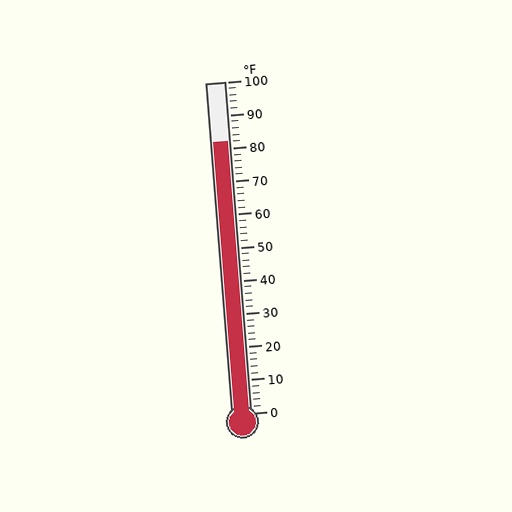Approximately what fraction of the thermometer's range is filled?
The thermometer is filled to approximately 80% of its range.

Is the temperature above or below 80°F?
The temperature is above 80°F.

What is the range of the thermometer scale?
The thermometer scale ranges from 0°F to 100°F.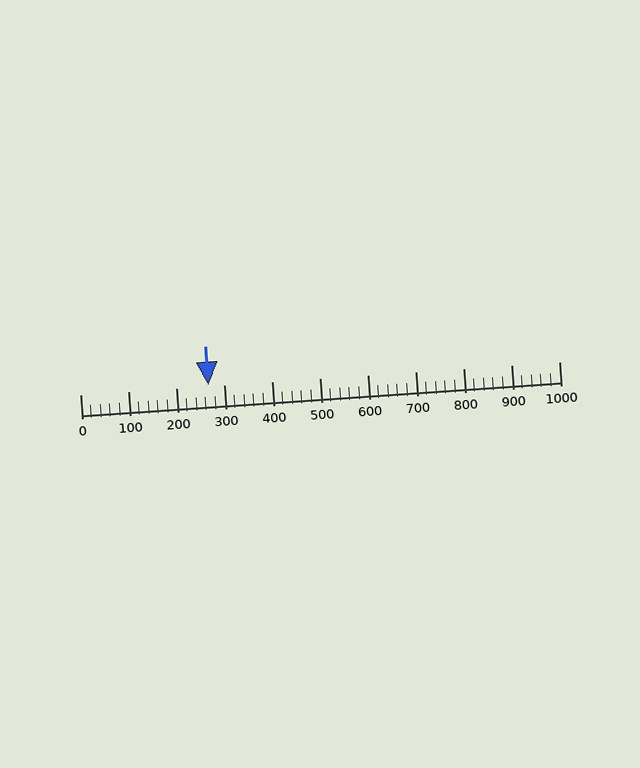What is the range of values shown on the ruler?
The ruler shows values from 0 to 1000.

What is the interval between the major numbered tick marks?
The major tick marks are spaced 100 units apart.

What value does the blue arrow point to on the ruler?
The blue arrow points to approximately 268.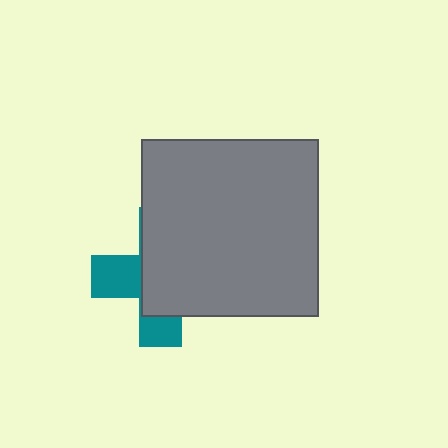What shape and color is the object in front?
The object in front is a gray square.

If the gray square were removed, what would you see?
You would see the complete teal cross.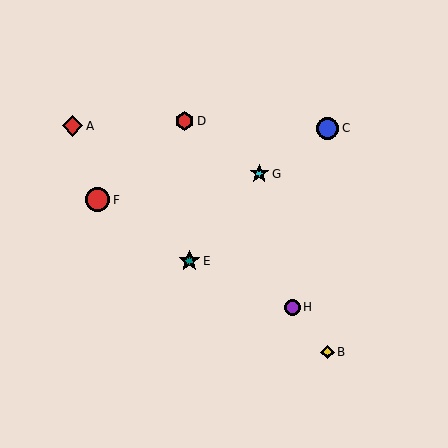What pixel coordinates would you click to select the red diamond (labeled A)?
Click at (73, 126) to select the red diamond A.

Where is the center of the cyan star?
The center of the cyan star is at (259, 174).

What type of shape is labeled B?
Shape B is a yellow diamond.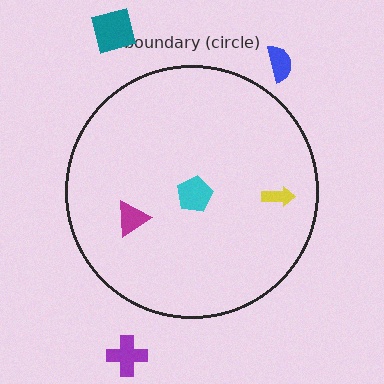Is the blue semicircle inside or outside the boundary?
Outside.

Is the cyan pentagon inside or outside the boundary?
Inside.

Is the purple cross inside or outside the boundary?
Outside.